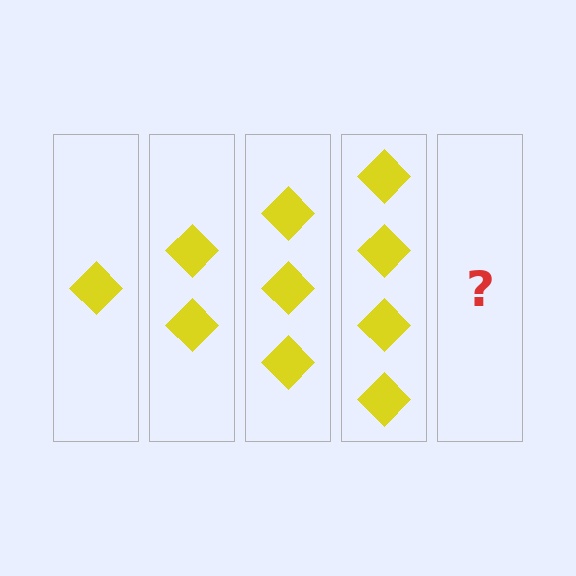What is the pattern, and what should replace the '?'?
The pattern is that each step adds one more diamond. The '?' should be 5 diamonds.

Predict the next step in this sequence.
The next step is 5 diamonds.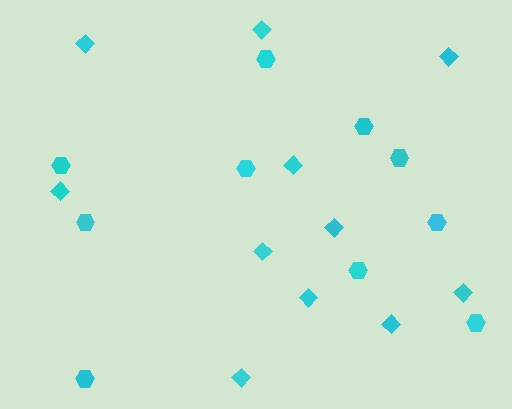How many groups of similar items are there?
There are 2 groups: one group of diamonds (11) and one group of hexagons (10).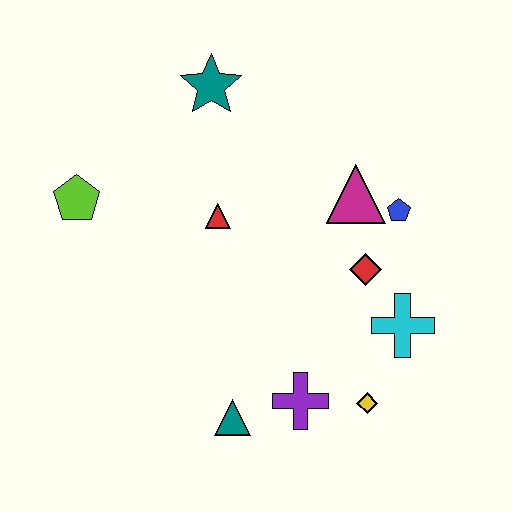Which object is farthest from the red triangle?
The yellow diamond is farthest from the red triangle.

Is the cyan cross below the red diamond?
Yes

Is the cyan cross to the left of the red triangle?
No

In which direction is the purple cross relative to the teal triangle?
The purple cross is to the right of the teal triangle.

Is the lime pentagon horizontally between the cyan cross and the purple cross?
No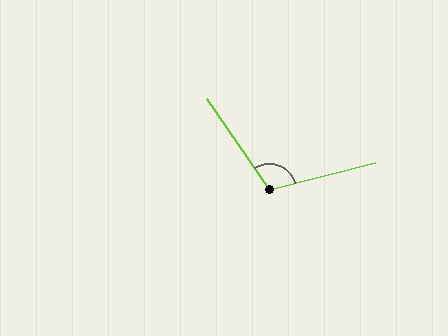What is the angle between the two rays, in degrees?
Approximately 110 degrees.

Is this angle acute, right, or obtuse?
It is obtuse.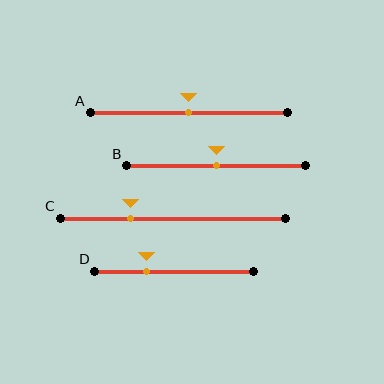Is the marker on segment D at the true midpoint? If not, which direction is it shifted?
No, the marker on segment D is shifted to the left by about 17% of the segment length.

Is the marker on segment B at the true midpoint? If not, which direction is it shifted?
Yes, the marker on segment B is at the true midpoint.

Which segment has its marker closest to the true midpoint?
Segment A has its marker closest to the true midpoint.